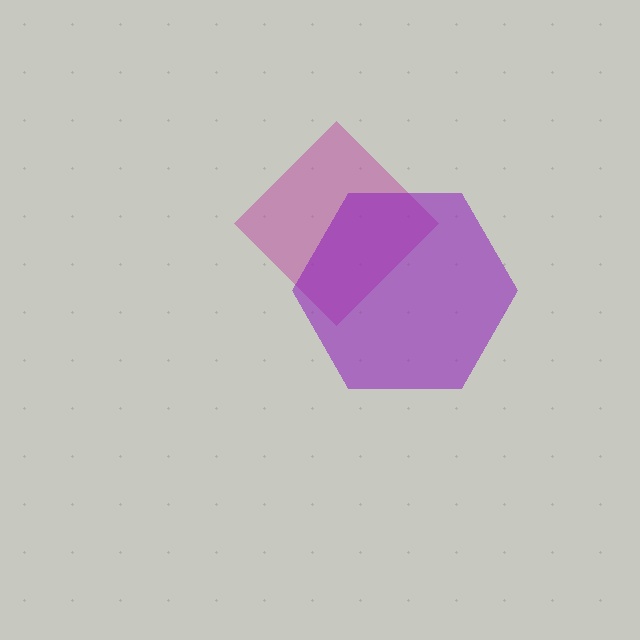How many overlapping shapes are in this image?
There are 2 overlapping shapes in the image.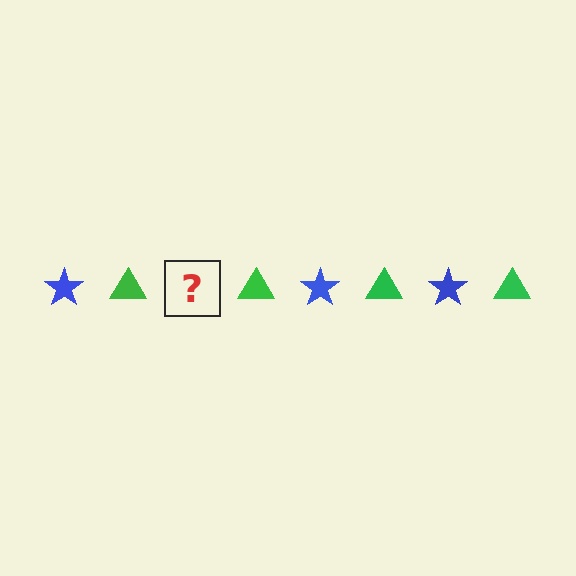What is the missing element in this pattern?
The missing element is a blue star.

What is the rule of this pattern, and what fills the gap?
The rule is that the pattern alternates between blue star and green triangle. The gap should be filled with a blue star.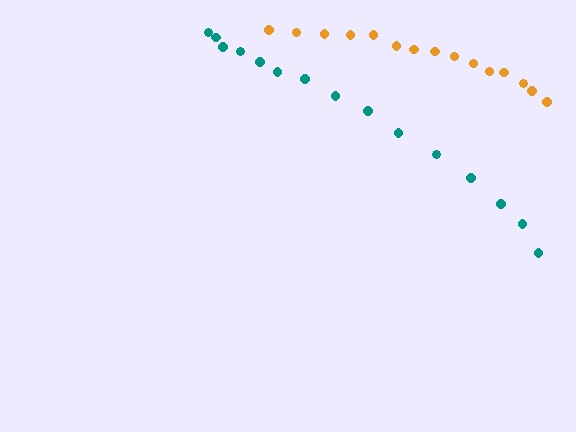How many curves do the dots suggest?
There are 2 distinct paths.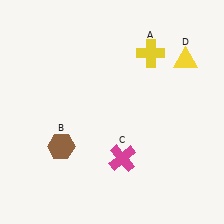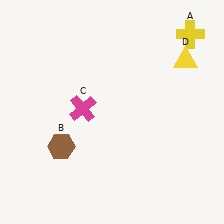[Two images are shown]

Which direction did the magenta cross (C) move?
The magenta cross (C) moved up.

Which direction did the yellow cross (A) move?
The yellow cross (A) moved right.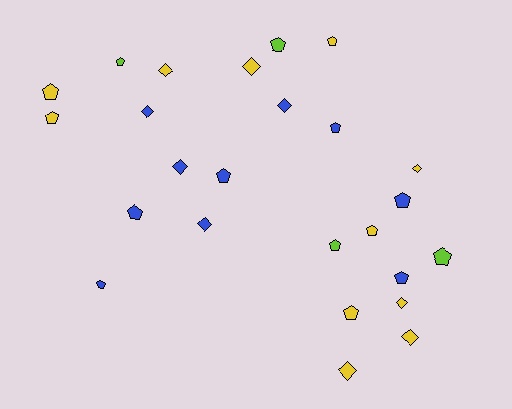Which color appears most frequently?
Yellow, with 11 objects.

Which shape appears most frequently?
Pentagon, with 15 objects.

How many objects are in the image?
There are 25 objects.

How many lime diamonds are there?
There are no lime diamonds.